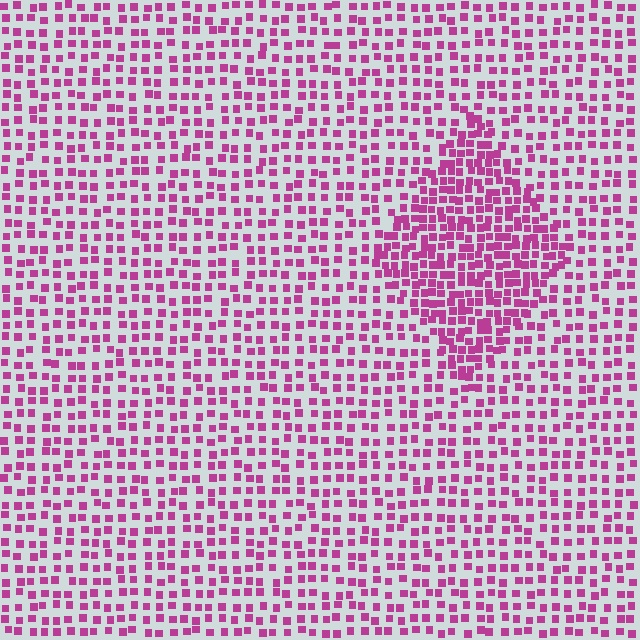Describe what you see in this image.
The image contains small magenta elements arranged at two different densities. A diamond-shaped region is visible where the elements are more densely packed than the surrounding area.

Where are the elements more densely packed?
The elements are more densely packed inside the diamond boundary.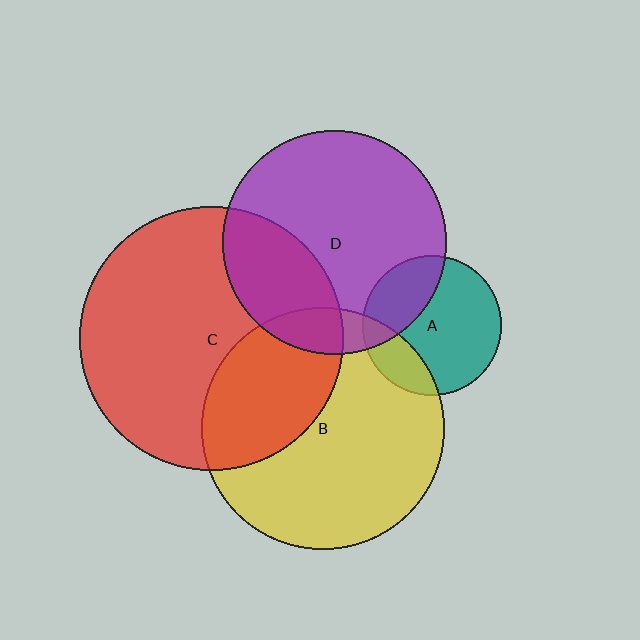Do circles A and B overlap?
Yes.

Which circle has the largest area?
Circle C (red).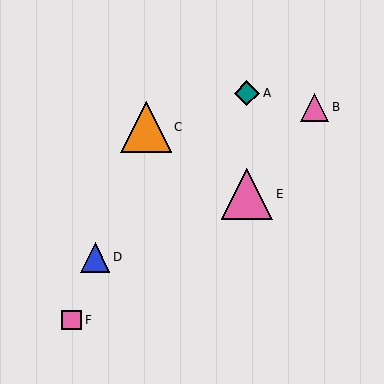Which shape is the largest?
The pink triangle (labeled E) is the largest.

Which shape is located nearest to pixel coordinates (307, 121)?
The pink triangle (labeled B) at (314, 107) is nearest to that location.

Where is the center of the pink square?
The center of the pink square is at (72, 320).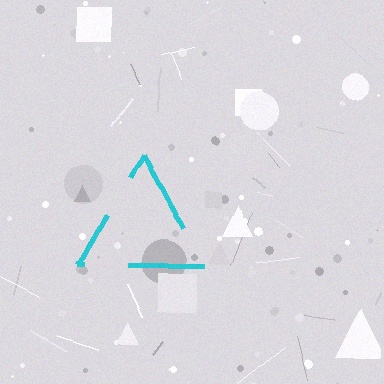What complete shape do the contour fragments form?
The contour fragments form a triangle.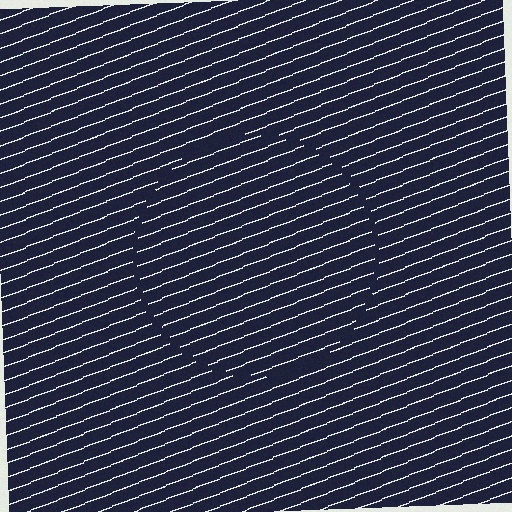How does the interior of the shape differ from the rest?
The interior of the shape contains the same grating, shifted by half a period — the contour is defined by the phase discontinuity where line-ends from the inner and outer gratings abut.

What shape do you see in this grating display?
An illusory circle. The interior of the shape contains the same grating, shifted by half a period — the contour is defined by the phase discontinuity where line-ends from the inner and outer gratings abut.